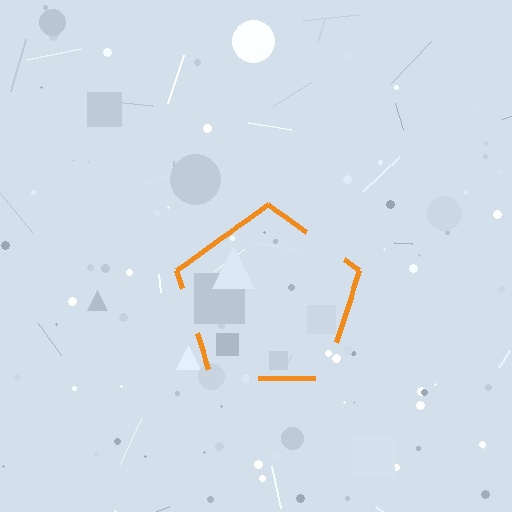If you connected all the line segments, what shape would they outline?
They would outline a pentagon.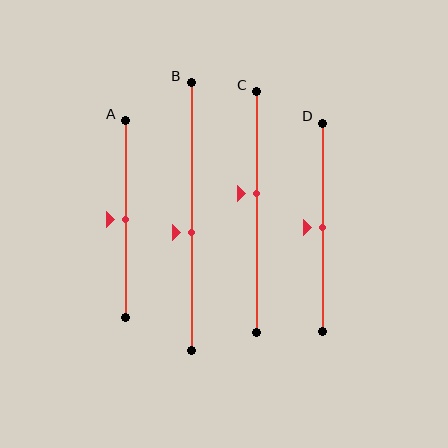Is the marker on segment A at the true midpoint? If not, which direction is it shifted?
Yes, the marker on segment A is at the true midpoint.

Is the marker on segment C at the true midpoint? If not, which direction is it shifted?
No, the marker on segment C is shifted upward by about 8% of the segment length.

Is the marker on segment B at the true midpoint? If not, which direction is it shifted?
No, the marker on segment B is shifted downward by about 6% of the segment length.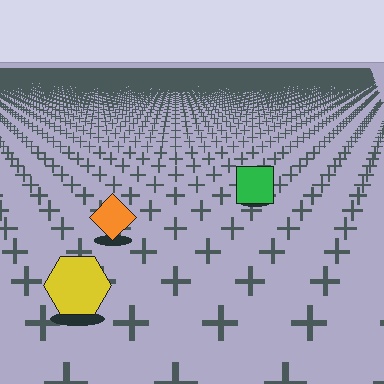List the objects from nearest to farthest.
From nearest to farthest: the yellow hexagon, the orange diamond, the green square.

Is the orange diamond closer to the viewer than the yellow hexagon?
No. The yellow hexagon is closer — you can tell from the texture gradient: the ground texture is coarser near it.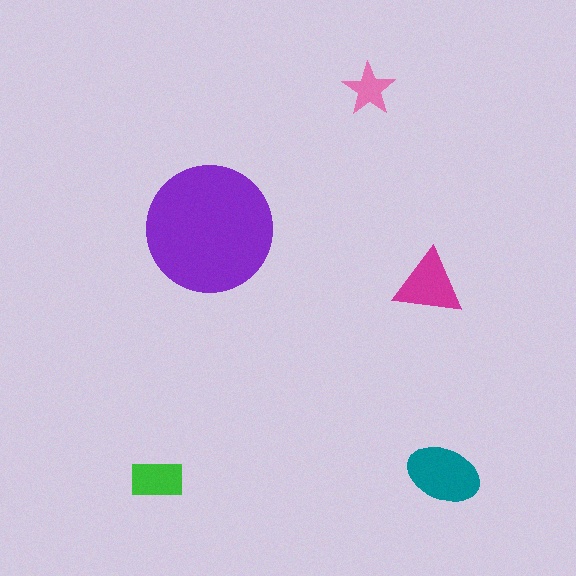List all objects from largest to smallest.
The purple circle, the teal ellipse, the magenta triangle, the green rectangle, the pink star.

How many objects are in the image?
There are 5 objects in the image.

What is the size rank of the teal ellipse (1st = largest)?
2nd.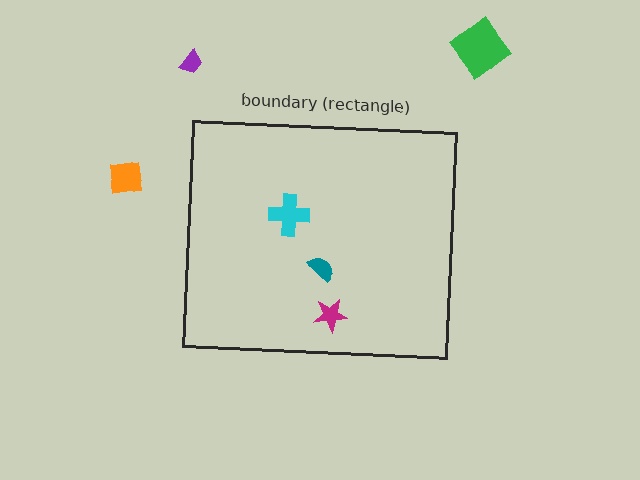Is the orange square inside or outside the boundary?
Outside.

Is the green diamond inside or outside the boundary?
Outside.